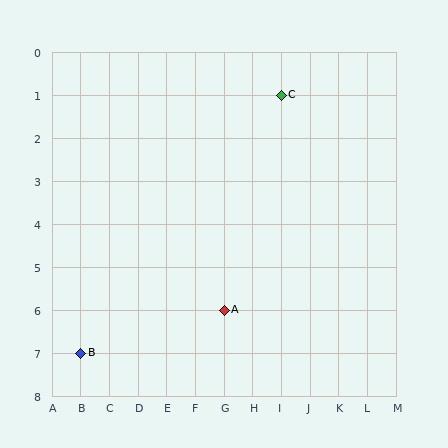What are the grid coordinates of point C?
Point C is at grid coordinates (I, 1).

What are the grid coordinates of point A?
Point A is at grid coordinates (G, 6).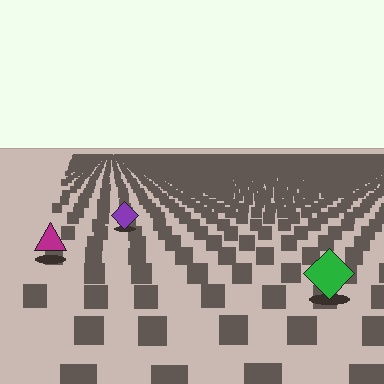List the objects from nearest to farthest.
From nearest to farthest: the green diamond, the magenta triangle, the purple diamond.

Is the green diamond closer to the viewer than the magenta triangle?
Yes. The green diamond is closer — you can tell from the texture gradient: the ground texture is coarser near it.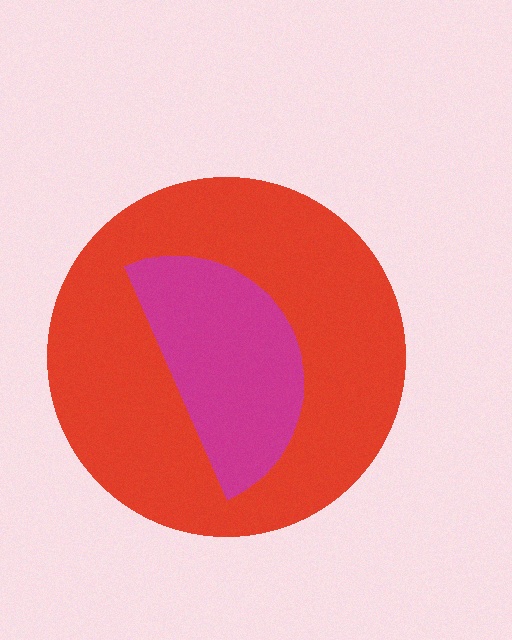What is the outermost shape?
The red circle.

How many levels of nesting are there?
2.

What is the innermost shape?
The magenta semicircle.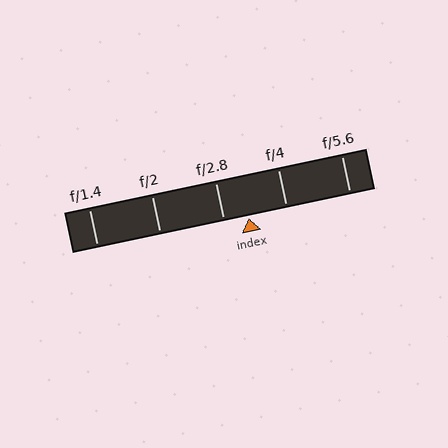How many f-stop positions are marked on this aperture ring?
There are 5 f-stop positions marked.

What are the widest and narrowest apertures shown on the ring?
The widest aperture shown is f/1.4 and the narrowest is f/5.6.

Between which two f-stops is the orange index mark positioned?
The index mark is between f/2.8 and f/4.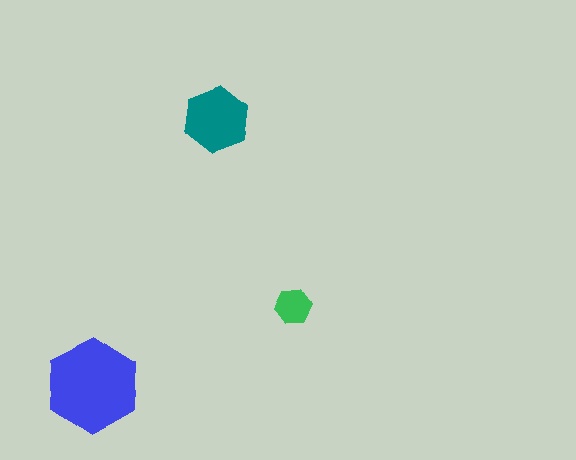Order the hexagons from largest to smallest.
the blue one, the teal one, the green one.